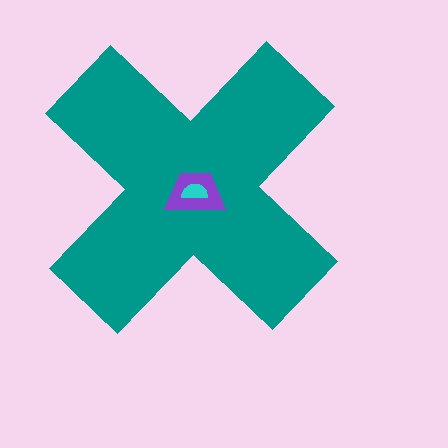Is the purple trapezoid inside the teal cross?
Yes.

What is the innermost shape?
The cyan semicircle.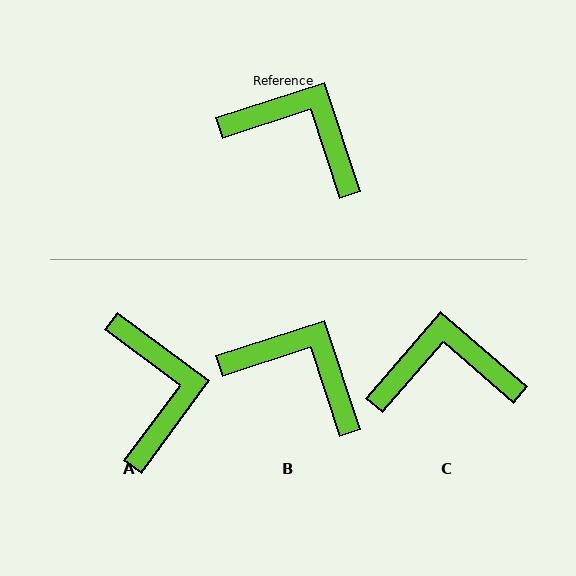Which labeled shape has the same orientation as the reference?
B.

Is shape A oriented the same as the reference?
No, it is off by about 55 degrees.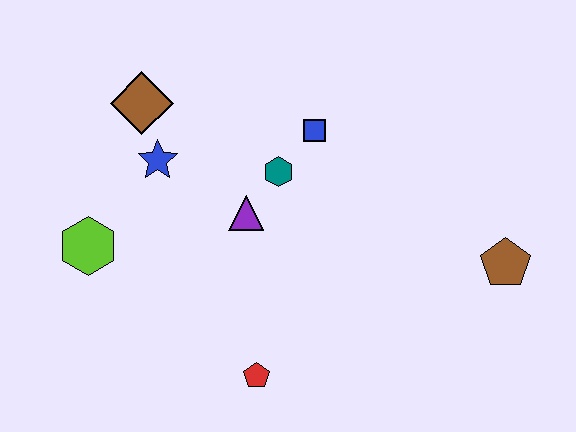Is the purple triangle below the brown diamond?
Yes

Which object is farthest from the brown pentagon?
The lime hexagon is farthest from the brown pentagon.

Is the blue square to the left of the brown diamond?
No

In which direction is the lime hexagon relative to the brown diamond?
The lime hexagon is below the brown diamond.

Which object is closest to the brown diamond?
The blue star is closest to the brown diamond.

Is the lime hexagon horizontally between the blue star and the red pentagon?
No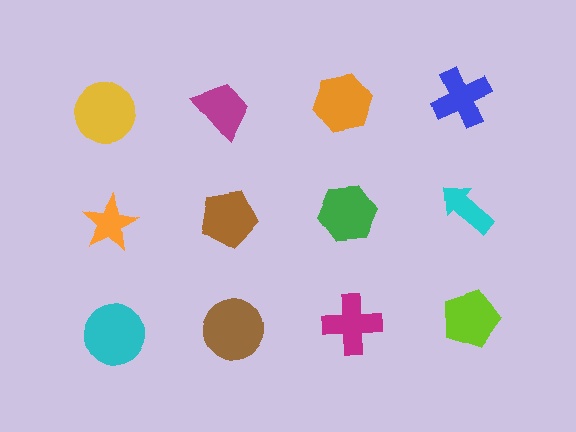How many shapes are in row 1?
4 shapes.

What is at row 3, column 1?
A cyan circle.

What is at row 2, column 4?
A cyan arrow.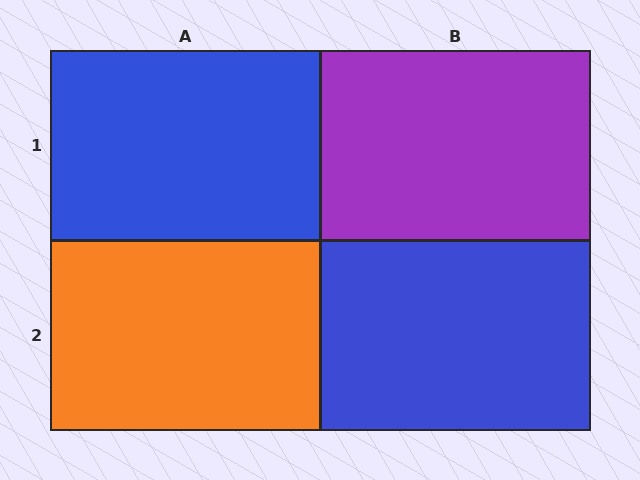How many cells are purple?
1 cell is purple.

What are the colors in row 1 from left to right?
Blue, purple.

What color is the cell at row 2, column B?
Blue.